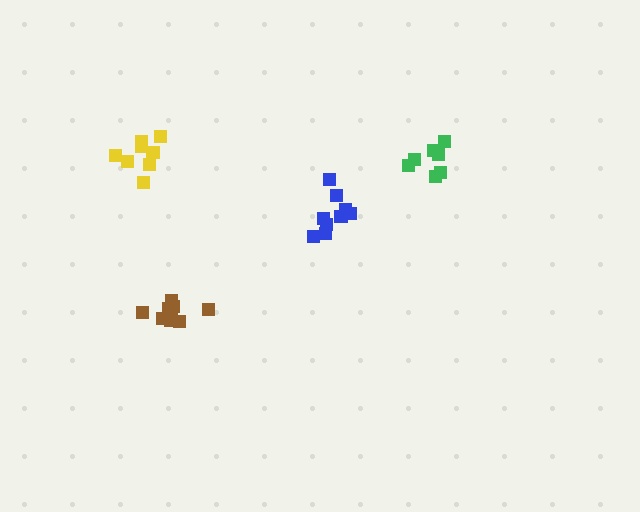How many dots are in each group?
Group 1: 8 dots, Group 2: 7 dots, Group 3: 9 dots, Group 4: 9 dots (33 total).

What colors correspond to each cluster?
The clusters are colored: yellow, green, blue, brown.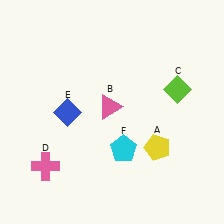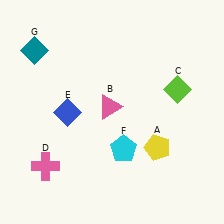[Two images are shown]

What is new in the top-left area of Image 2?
A teal diamond (G) was added in the top-left area of Image 2.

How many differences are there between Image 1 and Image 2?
There is 1 difference between the two images.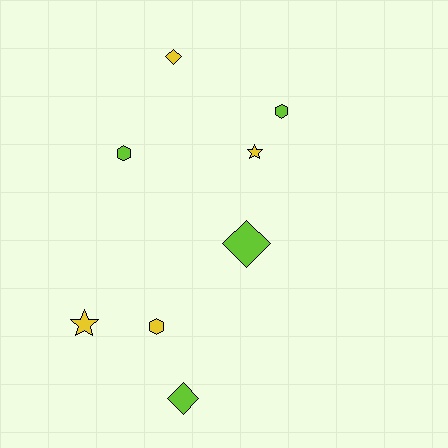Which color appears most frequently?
Lime, with 4 objects.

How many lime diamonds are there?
There are 2 lime diamonds.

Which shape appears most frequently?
Hexagon, with 3 objects.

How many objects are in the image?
There are 8 objects.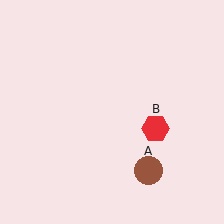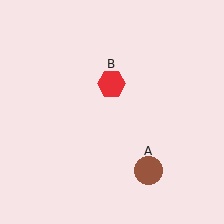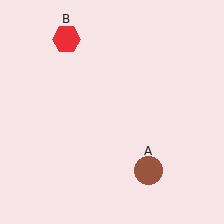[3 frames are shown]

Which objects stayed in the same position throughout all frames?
Brown circle (object A) remained stationary.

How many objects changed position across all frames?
1 object changed position: red hexagon (object B).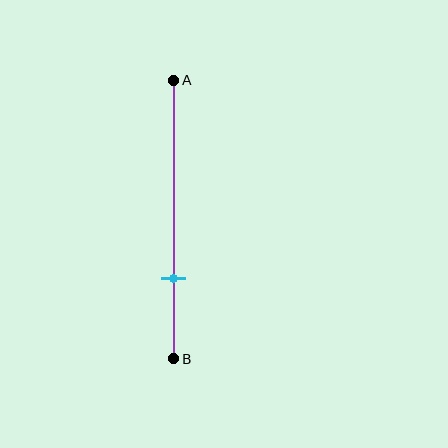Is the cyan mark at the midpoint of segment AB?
No, the mark is at about 70% from A, not at the 50% midpoint.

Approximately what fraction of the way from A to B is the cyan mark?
The cyan mark is approximately 70% of the way from A to B.